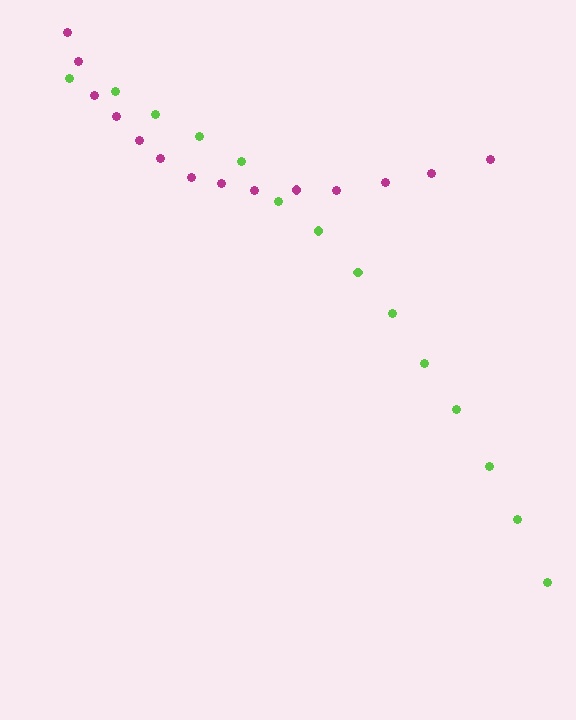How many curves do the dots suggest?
There are 2 distinct paths.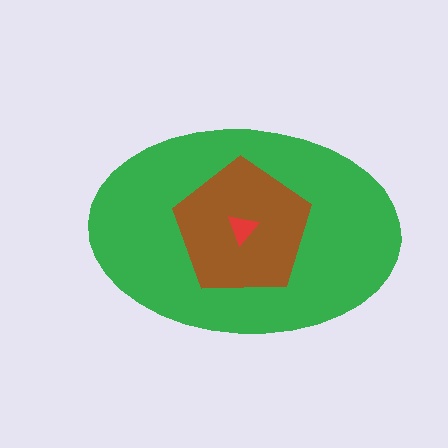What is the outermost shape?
The green ellipse.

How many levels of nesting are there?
3.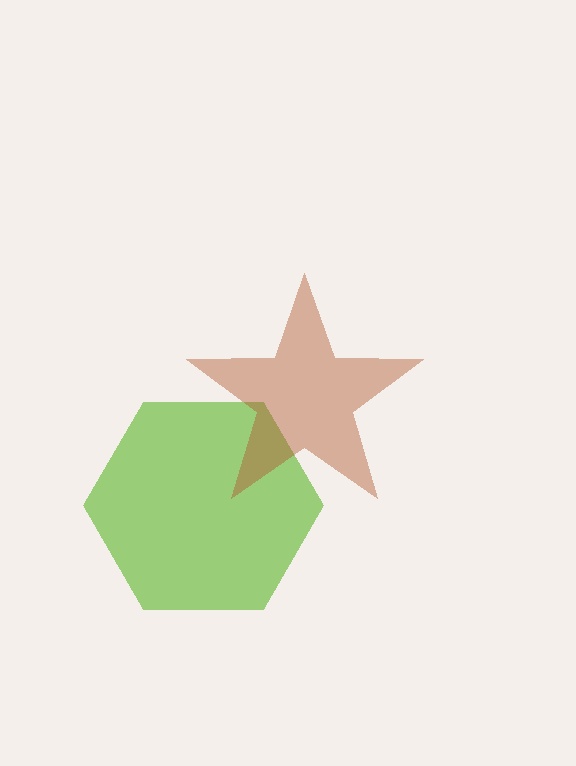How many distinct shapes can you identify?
There are 2 distinct shapes: a lime hexagon, a brown star.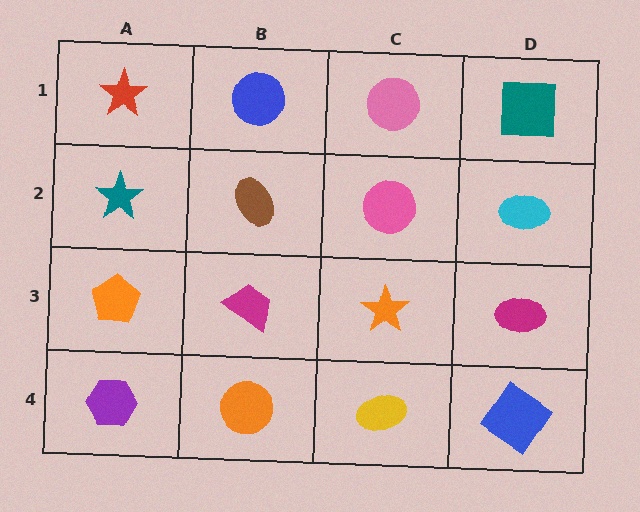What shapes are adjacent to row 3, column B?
A brown ellipse (row 2, column B), an orange circle (row 4, column B), an orange pentagon (row 3, column A), an orange star (row 3, column C).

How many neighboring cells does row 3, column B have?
4.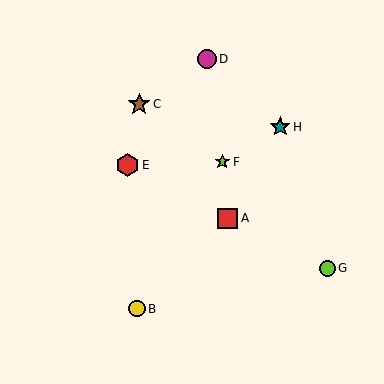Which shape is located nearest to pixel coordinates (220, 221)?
The red square (labeled A) at (227, 218) is nearest to that location.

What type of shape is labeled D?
Shape D is a magenta circle.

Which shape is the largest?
The red hexagon (labeled E) is the largest.